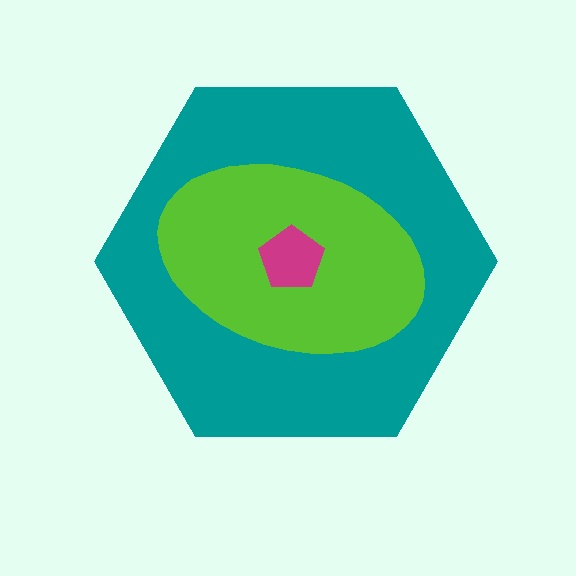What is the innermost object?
The magenta pentagon.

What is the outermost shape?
The teal hexagon.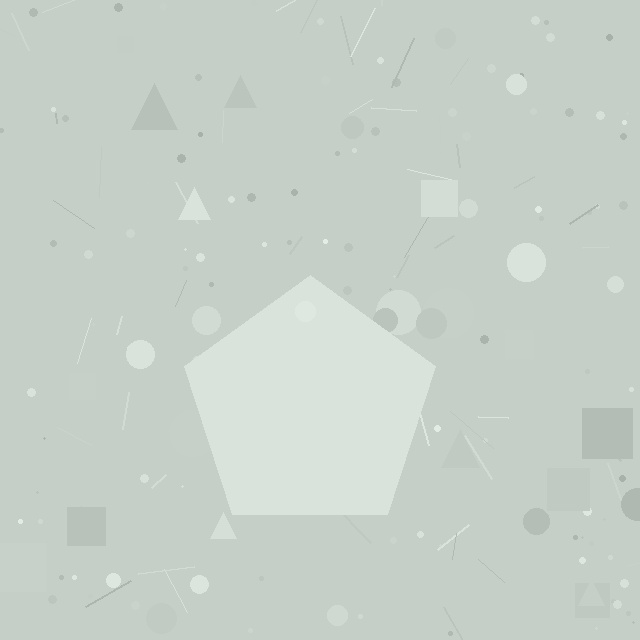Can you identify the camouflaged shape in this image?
The camouflaged shape is a pentagon.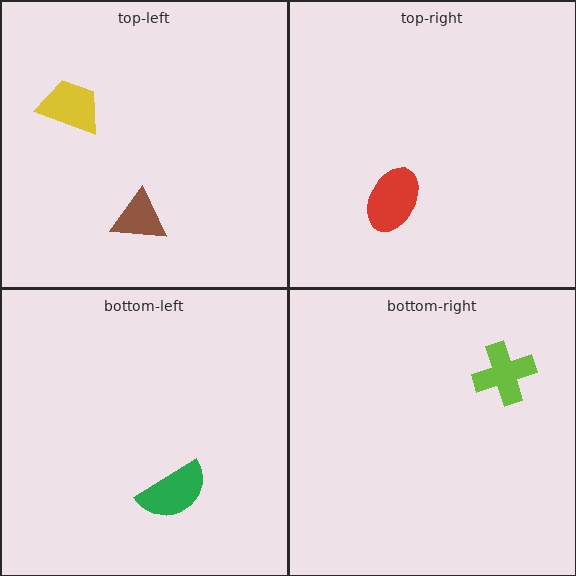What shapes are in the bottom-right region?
The lime cross.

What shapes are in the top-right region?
The red ellipse.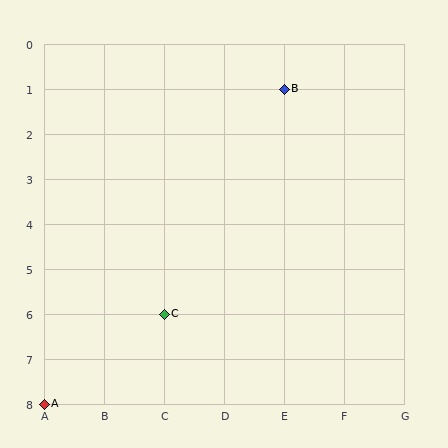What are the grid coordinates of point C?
Point C is at grid coordinates (C, 6).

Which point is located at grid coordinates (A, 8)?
Point A is at (A, 8).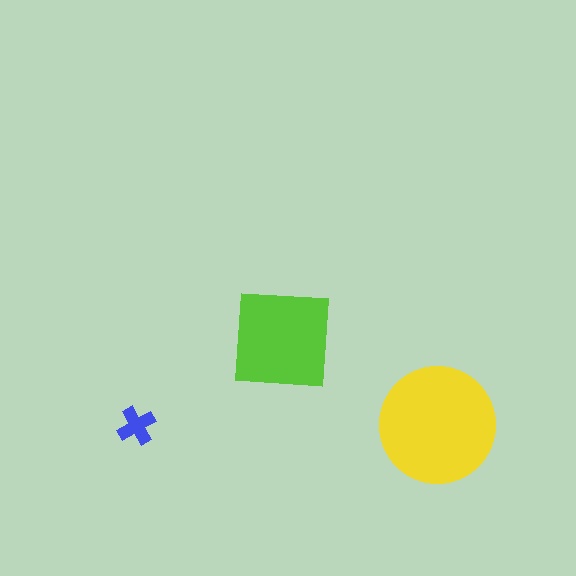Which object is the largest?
The yellow circle.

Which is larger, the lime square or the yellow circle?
The yellow circle.